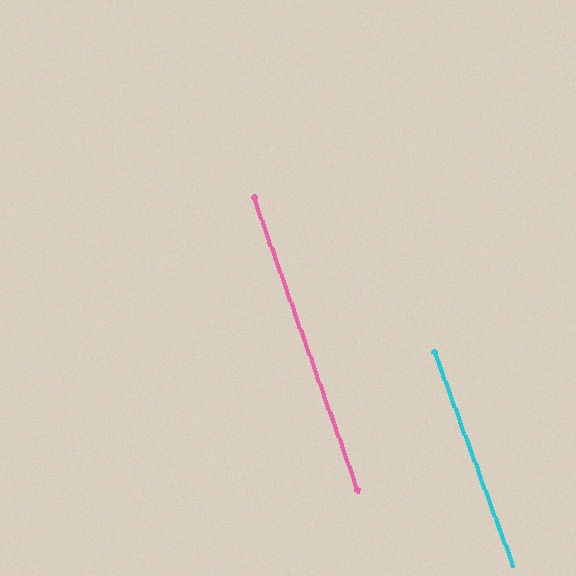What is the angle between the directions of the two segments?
Approximately 1 degree.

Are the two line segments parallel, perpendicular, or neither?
Parallel — their directions differ by only 0.6°.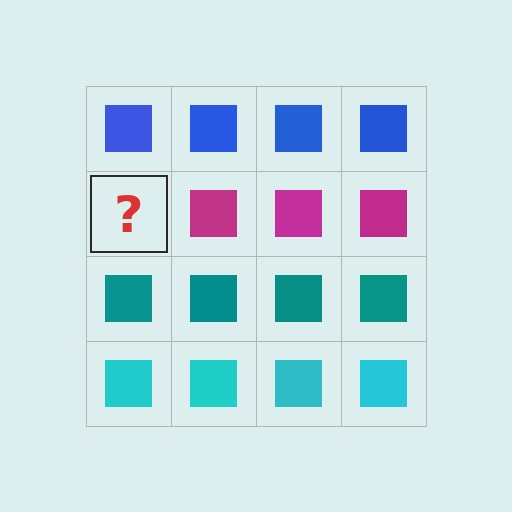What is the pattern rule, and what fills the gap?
The rule is that each row has a consistent color. The gap should be filled with a magenta square.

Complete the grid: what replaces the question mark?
The question mark should be replaced with a magenta square.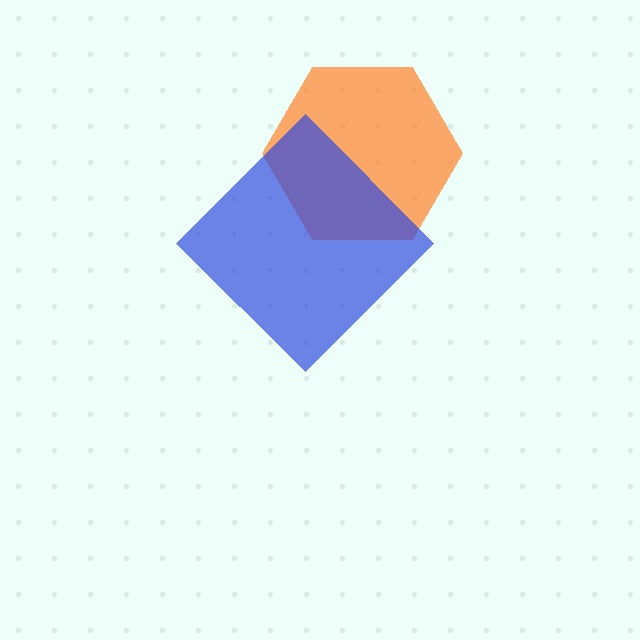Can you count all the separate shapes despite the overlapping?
Yes, there are 2 separate shapes.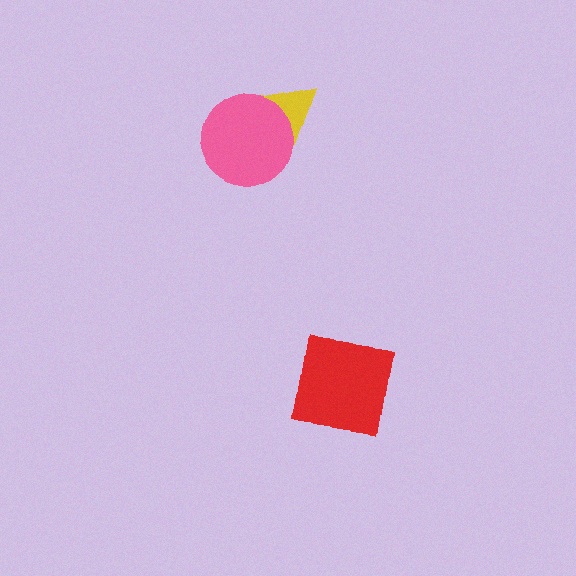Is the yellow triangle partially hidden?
Yes, it is partially covered by another shape.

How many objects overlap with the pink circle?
1 object overlaps with the pink circle.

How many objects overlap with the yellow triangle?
1 object overlaps with the yellow triangle.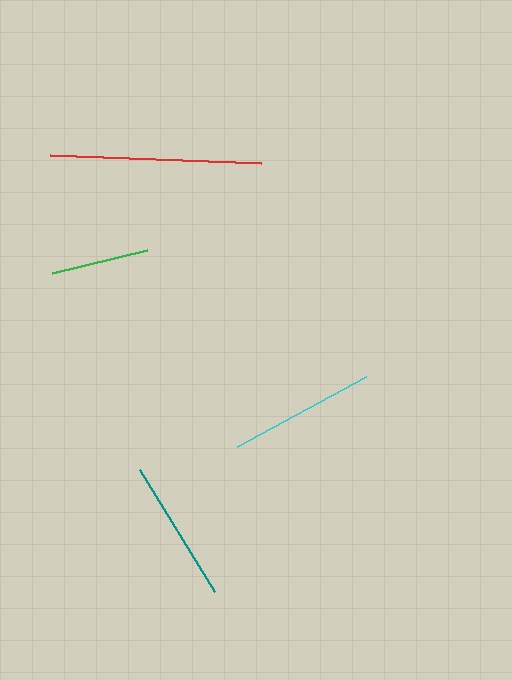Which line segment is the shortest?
The green line is the shortest at approximately 98 pixels.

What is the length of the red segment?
The red segment is approximately 211 pixels long.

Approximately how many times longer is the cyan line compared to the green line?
The cyan line is approximately 1.5 times the length of the green line.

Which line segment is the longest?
The red line is the longest at approximately 211 pixels.